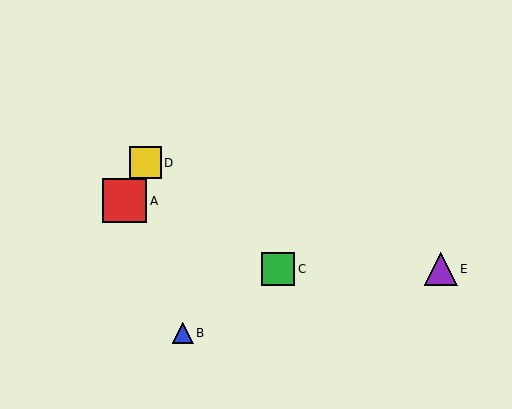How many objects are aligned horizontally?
2 objects (C, E) are aligned horizontally.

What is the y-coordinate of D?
Object D is at y≈163.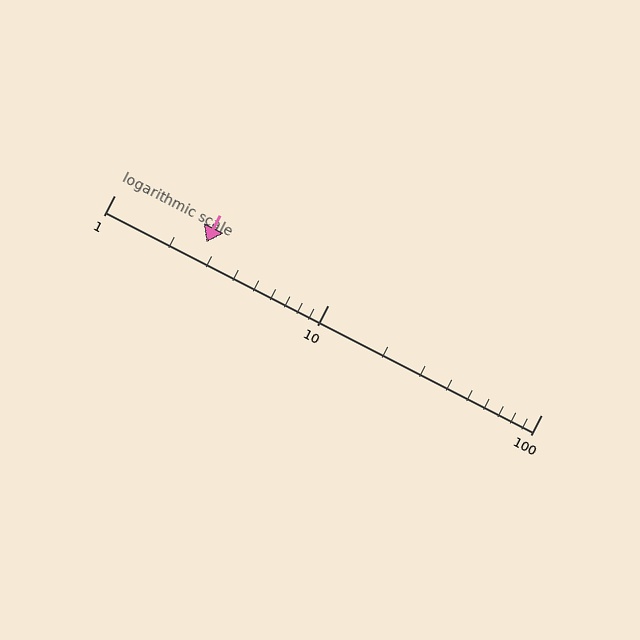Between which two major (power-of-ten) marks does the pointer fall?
The pointer is between 1 and 10.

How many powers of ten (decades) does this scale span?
The scale spans 2 decades, from 1 to 100.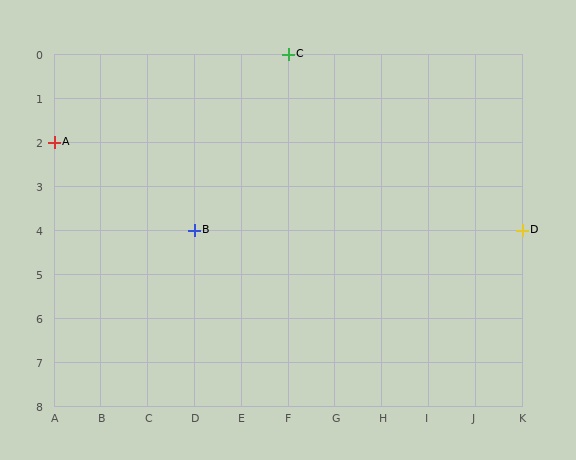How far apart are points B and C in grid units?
Points B and C are 2 columns and 4 rows apart (about 4.5 grid units diagonally).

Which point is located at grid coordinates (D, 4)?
Point B is at (D, 4).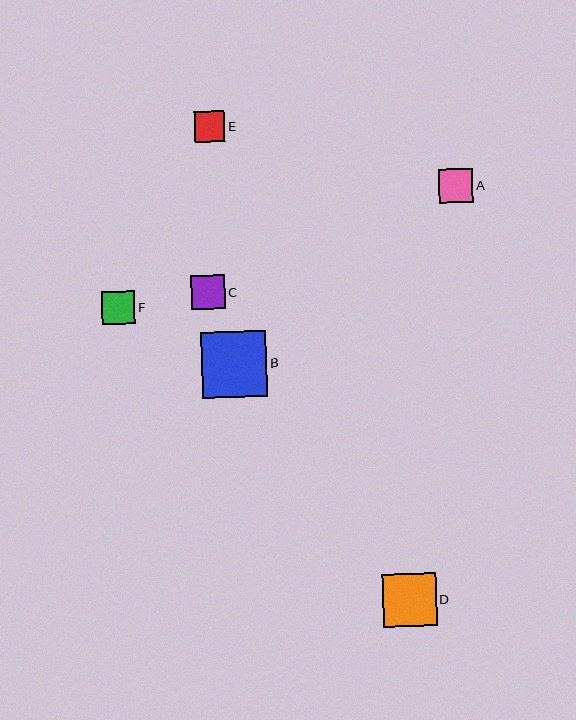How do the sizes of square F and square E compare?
Square F and square E are approximately the same size.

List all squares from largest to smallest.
From largest to smallest: B, D, A, C, F, E.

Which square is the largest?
Square B is the largest with a size of approximately 65 pixels.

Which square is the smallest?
Square E is the smallest with a size of approximately 31 pixels.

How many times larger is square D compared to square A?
Square D is approximately 1.6 times the size of square A.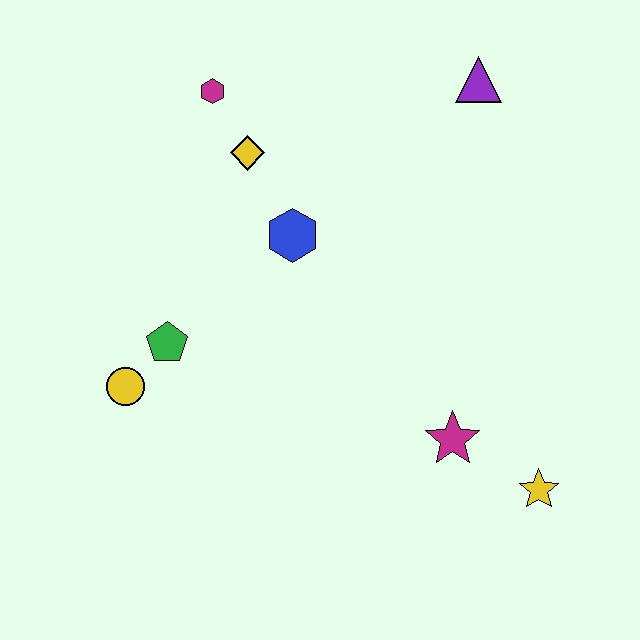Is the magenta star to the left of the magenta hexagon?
No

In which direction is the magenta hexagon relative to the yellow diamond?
The magenta hexagon is above the yellow diamond.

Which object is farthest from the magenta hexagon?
The yellow star is farthest from the magenta hexagon.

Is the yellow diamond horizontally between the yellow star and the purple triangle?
No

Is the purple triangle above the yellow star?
Yes